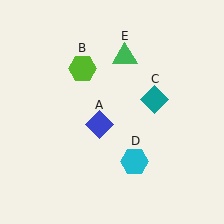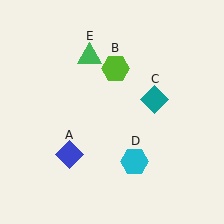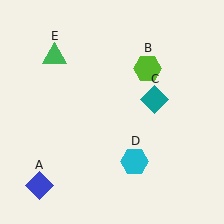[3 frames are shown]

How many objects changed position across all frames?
3 objects changed position: blue diamond (object A), lime hexagon (object B), green triangle (object E).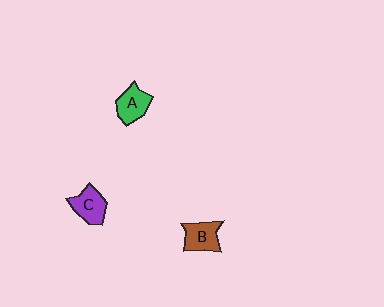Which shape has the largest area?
Shape B (brown).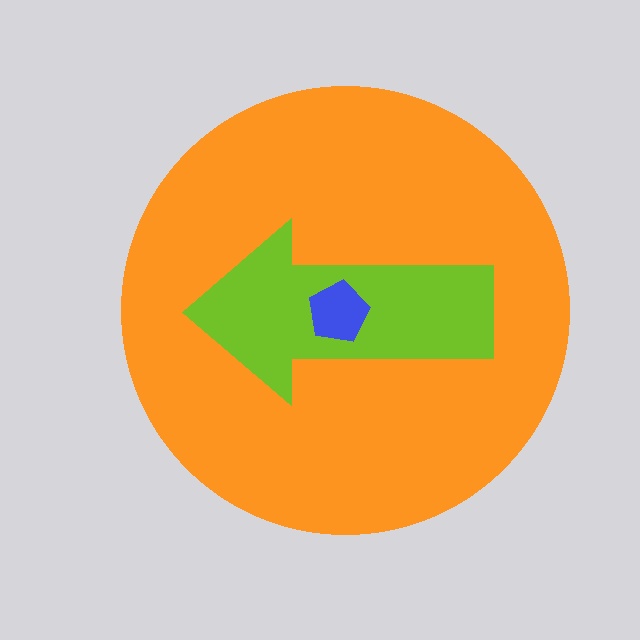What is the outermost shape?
The orange circle.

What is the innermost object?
The blue pentagon.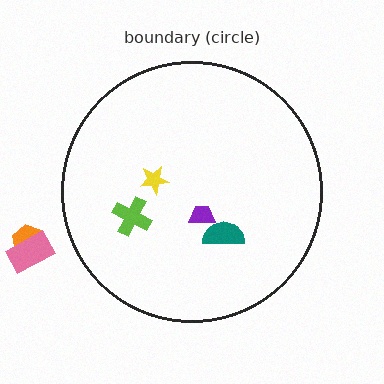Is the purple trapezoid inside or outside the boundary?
Inside.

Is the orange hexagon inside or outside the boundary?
Outside.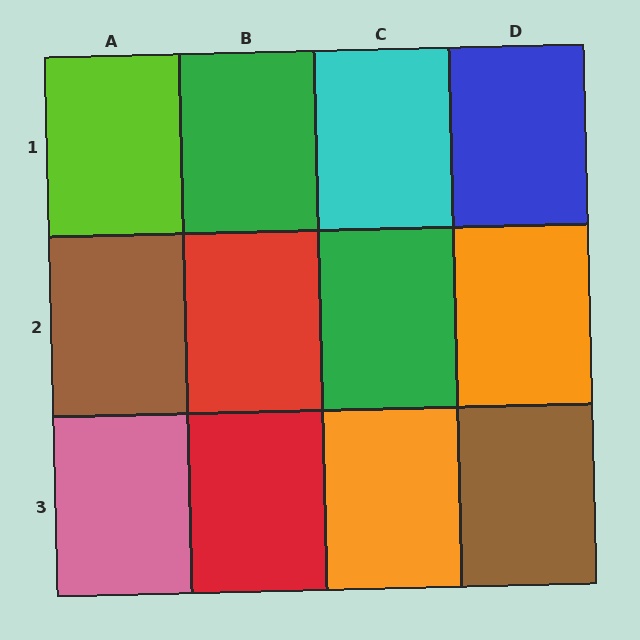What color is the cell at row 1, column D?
Blue.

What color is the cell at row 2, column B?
Red.